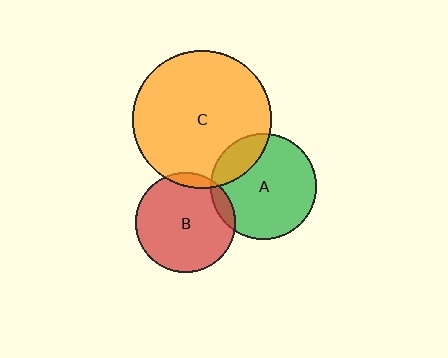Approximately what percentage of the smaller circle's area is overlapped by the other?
Approximately 10%.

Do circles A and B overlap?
Yes.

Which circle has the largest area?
Circle C (orange).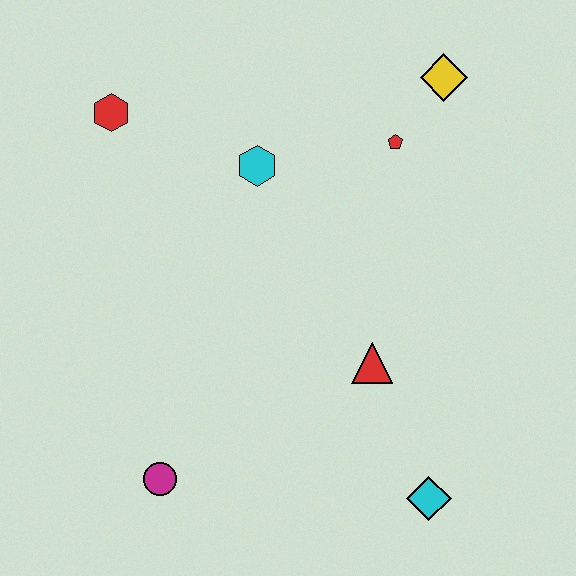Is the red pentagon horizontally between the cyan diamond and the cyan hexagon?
Yes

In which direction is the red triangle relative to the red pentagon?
The red triangle is below the red pentagon.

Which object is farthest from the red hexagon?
The cyan diamond is farthest from the red hexagon.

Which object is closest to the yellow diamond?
The red pentagon is closest to the yellow diamond.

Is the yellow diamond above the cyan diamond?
Yes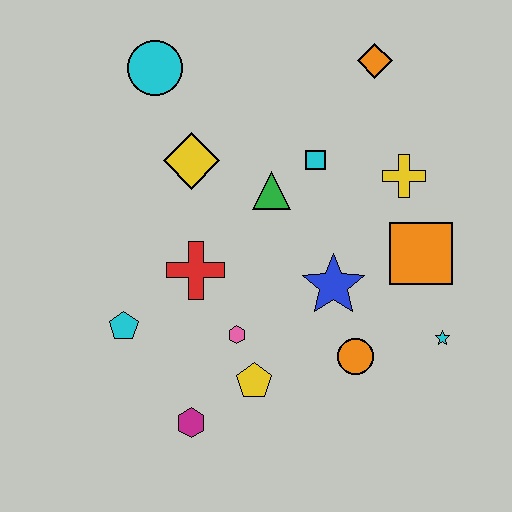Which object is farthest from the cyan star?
The cyan circle is farthest from the cyan star.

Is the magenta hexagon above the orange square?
No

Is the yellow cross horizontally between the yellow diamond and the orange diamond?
No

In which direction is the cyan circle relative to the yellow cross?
The cyan circle is to the left of the yellow cross.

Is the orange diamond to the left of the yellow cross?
Yes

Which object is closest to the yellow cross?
The orange square is closest to the yellow cross.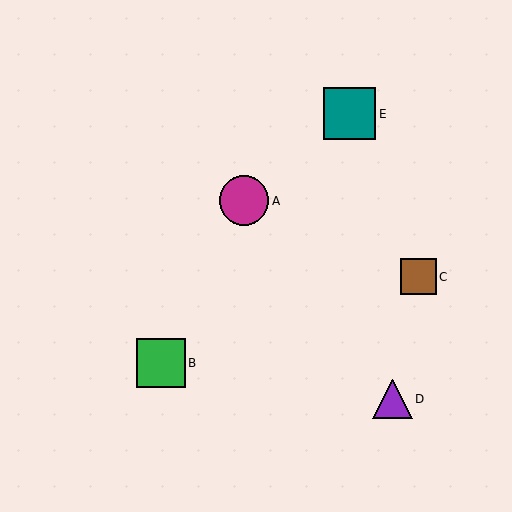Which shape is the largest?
The teal square (labeled E) is the largest.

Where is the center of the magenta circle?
The center of the magenta circle is at (244, 201).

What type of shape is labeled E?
Shape E is a teal square.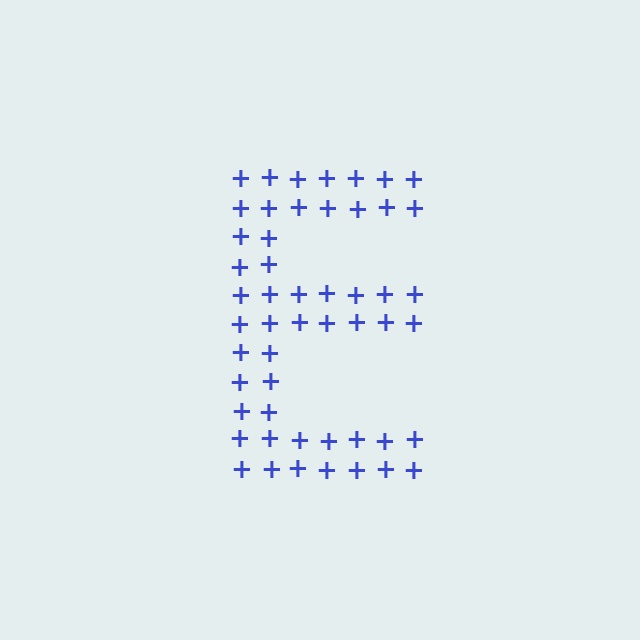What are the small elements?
The small elements are plus signs.